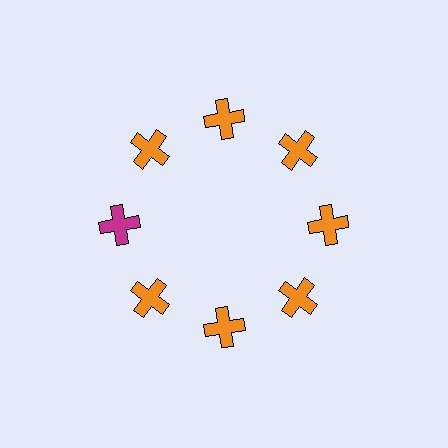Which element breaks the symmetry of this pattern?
The magenta cross at roughly the 9 o'clock position breaks the symmetry. All other shapes are orange crosses.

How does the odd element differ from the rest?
It has a different color: magenta instead of orange.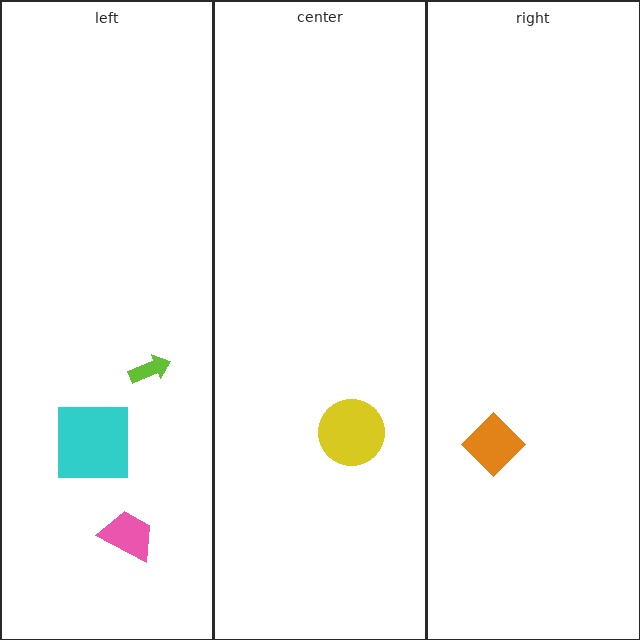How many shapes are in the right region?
1.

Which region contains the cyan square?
The left region.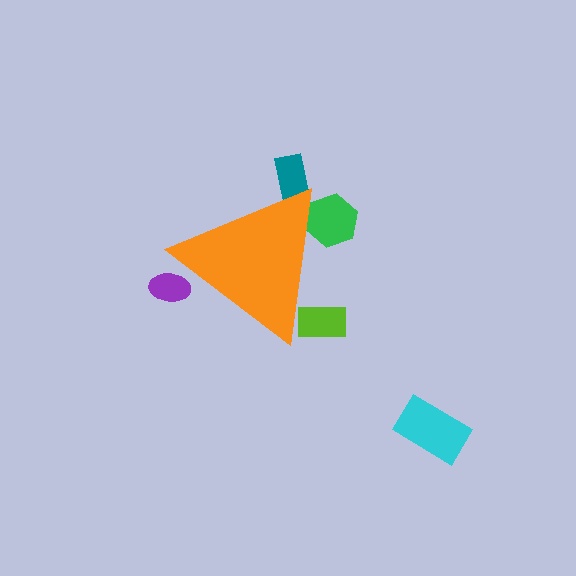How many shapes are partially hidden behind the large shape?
4 shapes are partially hidden.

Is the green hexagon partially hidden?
Yes, the green hexagon is partially hidden behind the orange triangle.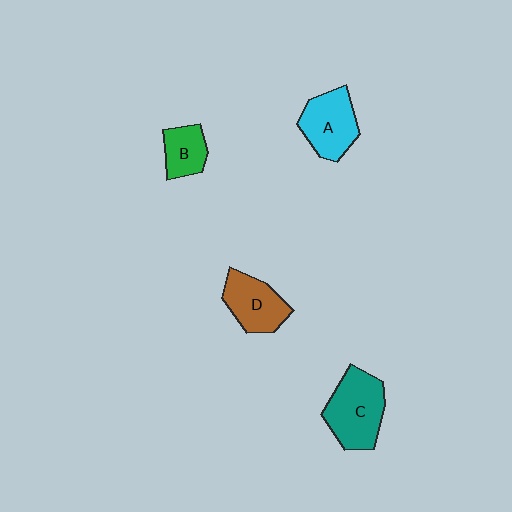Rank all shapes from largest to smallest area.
From largest to smallest: C (teal), A (cyan), D (brown), B (green).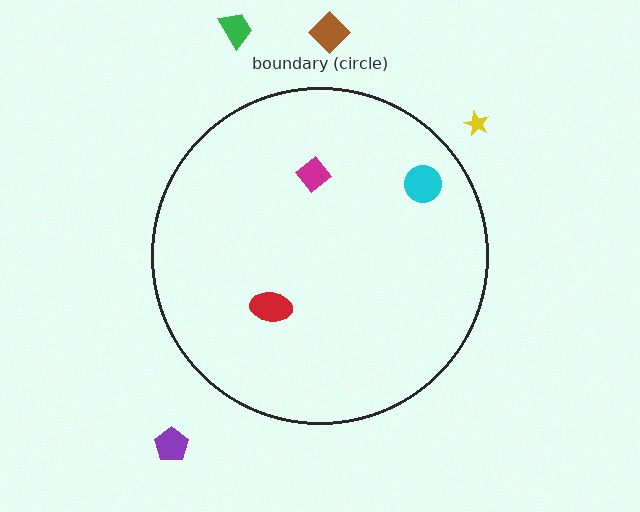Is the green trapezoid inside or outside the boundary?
Outside.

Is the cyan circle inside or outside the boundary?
Inside.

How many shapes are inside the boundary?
3 inside, 4 outside.